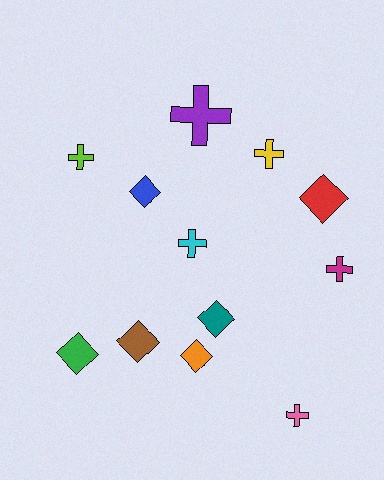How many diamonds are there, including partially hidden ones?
There are 6 diamonds.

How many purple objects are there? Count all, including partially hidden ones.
There is 1 purple object.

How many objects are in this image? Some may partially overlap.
There are 12 objects.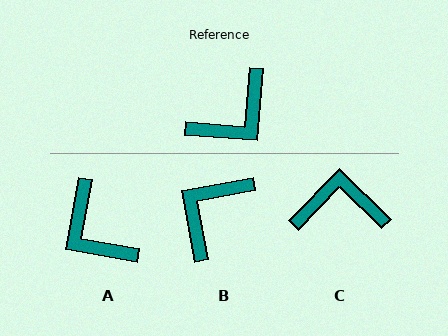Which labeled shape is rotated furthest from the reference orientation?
B, about 165 degrees away.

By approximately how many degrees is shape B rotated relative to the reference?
Approximately 165 degrees clockwise.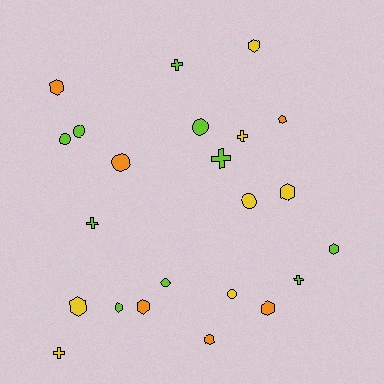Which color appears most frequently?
Lime, with 10 objects.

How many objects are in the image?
There are 23 objects.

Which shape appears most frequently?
Hexagon, with 10 objects.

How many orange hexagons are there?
There are 5 orange hexagons.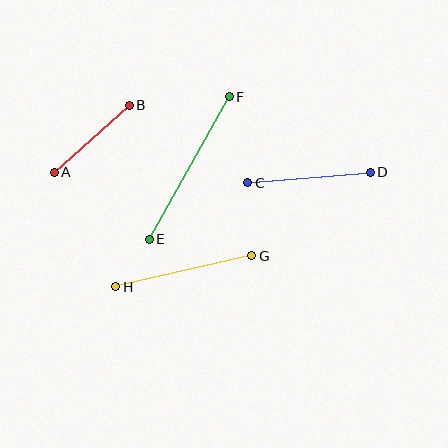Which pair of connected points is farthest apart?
Points E and F are farthest apart.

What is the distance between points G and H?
The distance is approximately 139 pixels.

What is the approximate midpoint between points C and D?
The midpoint is at approximately (309, 178) pixels.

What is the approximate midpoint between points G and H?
The midpoint is at approximately (184, 271) pixels.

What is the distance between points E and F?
The distance is approximately 164 pixels.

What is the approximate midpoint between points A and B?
The midpoint is at approximately (92, 139) pixels.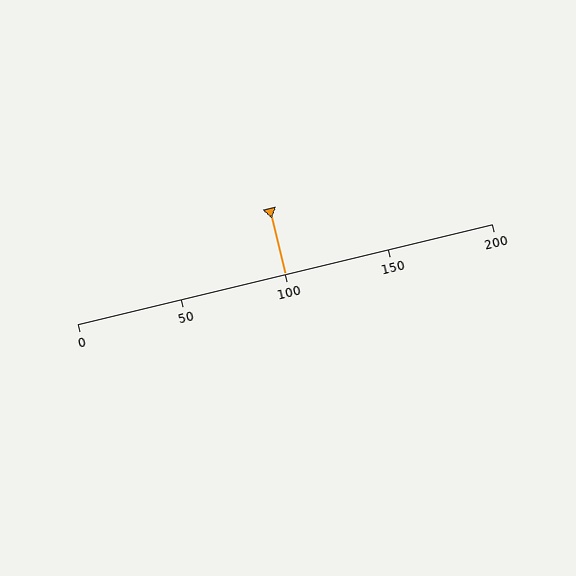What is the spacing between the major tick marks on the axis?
The major ticks are spaced 50 apart.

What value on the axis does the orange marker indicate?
The marker indicates approximately 100.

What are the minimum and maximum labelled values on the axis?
The axis runs from 0 to 200.